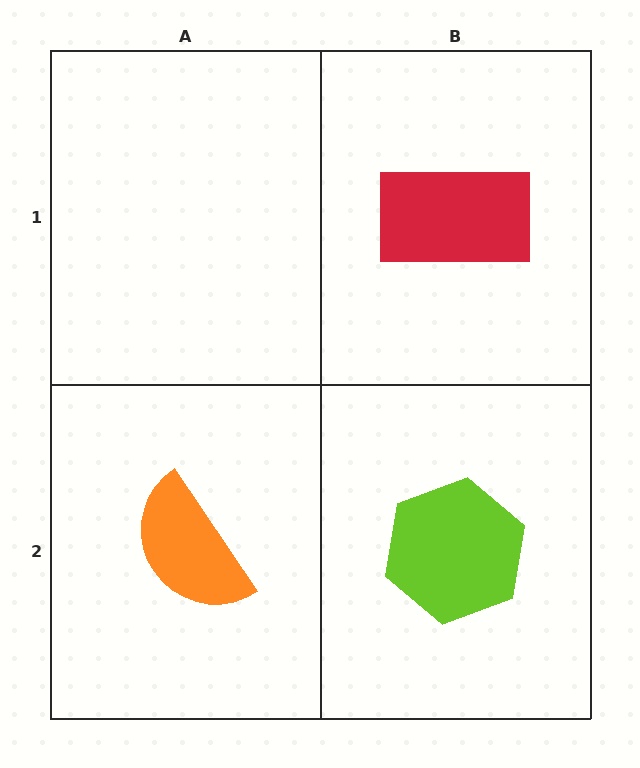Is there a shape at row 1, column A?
No, that cell is empty.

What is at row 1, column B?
A red rectangle.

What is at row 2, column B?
A lime hexagon.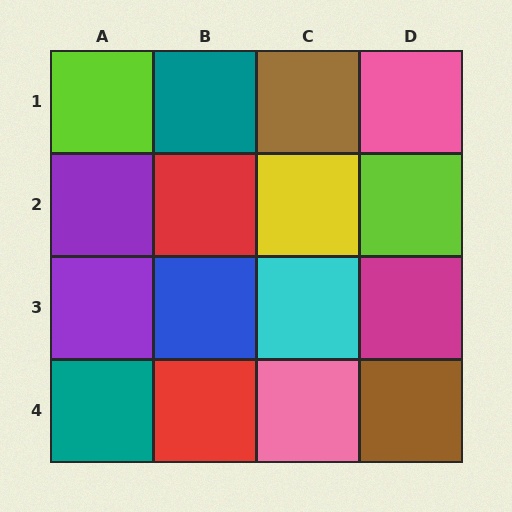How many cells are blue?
1 cell is blue.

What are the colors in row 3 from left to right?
Purple, blue, cyan, magenta.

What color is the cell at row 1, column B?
Teal.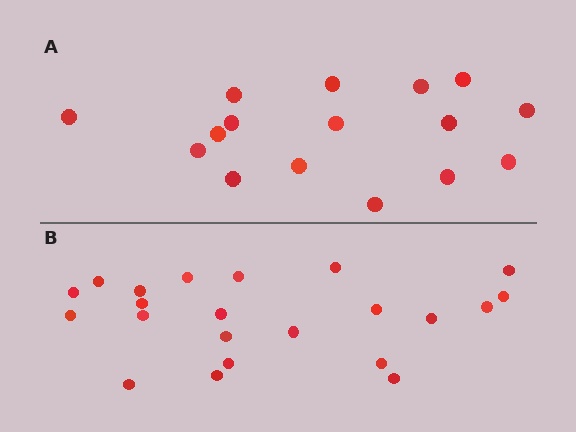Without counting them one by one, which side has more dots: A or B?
Region B (the bottom region) has more dots.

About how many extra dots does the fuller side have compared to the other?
Region B has about 6 more dots than region A.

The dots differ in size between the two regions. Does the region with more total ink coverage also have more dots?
No. Region A has more total ink coverage because its dots are larger, but region B actually contains more individual dots. Total area can be misleading — the number of items is what matters here.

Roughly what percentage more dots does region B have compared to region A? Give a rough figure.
About 40% more.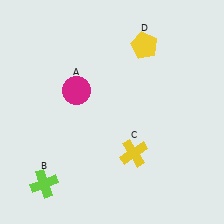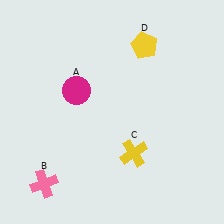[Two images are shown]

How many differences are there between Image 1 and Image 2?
There is 1 difference between the two images.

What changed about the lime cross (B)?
In Image 1, B is lime. In Image 2, it changed to pink.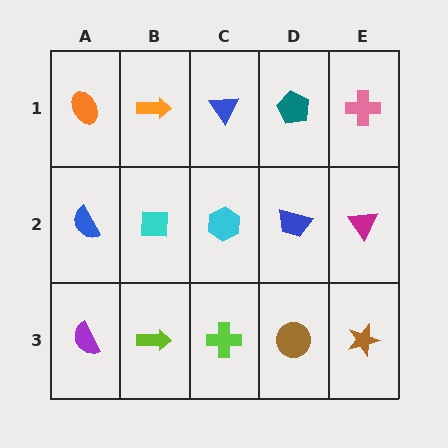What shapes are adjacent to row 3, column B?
A cyan square (row 2, column B), a purple semicircle (row 3, column A), a lime cross (row 3, column C).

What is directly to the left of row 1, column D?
A blue triangle.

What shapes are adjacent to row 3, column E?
A magenta triangle (row 2, column E), a brown circle (row 3, column D).